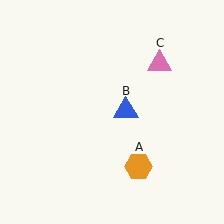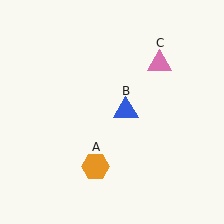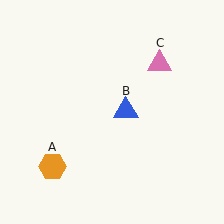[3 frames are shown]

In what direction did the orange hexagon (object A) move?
The orange hexagon (object A) moved left.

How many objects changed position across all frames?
1 object changed position: orange hexagon (object A).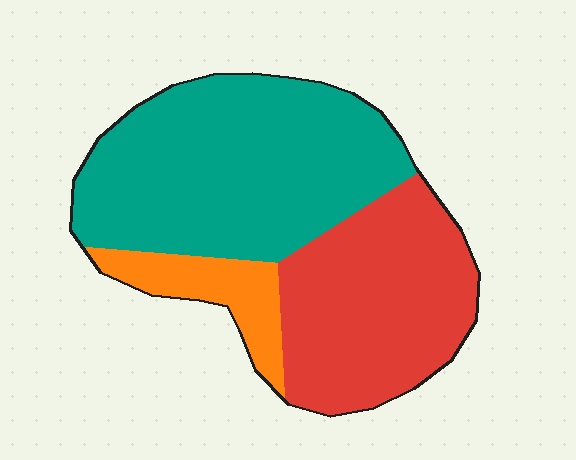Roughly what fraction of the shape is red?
Red covers around 35% of the shape.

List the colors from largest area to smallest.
From largest to smallest: teal, red, orange.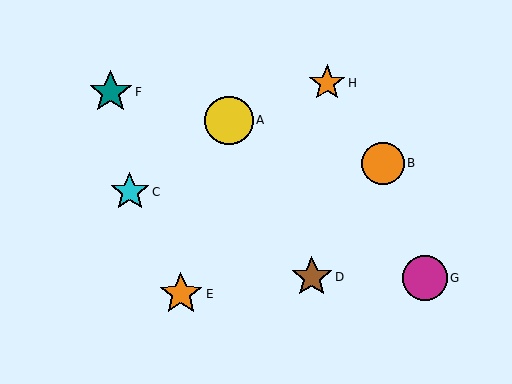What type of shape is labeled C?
Shape C is a cyan star.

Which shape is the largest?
The yellow circle (labeled A) is the largest.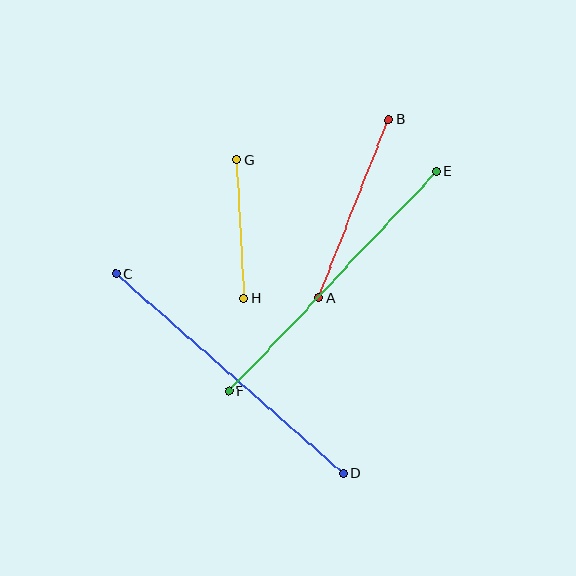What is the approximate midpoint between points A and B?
The midpoint is at approximately (354, 209) pixels.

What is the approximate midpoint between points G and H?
The midpoint is at approximately (240, 229) pixels.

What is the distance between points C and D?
The distance is approximately 302 pixels.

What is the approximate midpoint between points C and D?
The midpoint is at approximately (229, 374) pixels.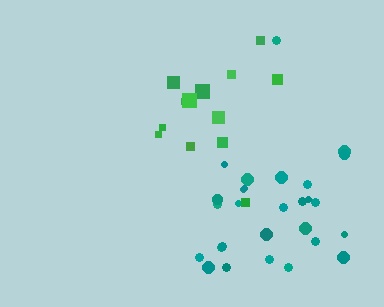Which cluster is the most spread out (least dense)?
Green.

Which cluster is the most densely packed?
Teal.